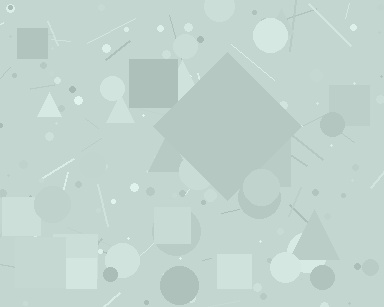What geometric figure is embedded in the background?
A diamond is embedded in the background.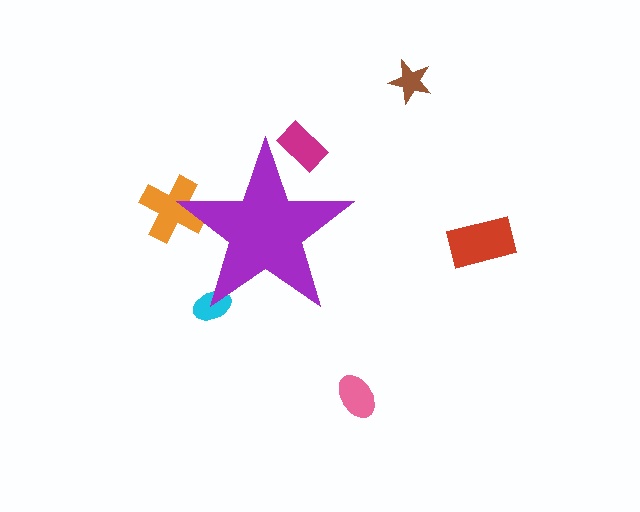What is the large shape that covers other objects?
A purple star.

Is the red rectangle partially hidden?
No, the red rectangle is fully visible.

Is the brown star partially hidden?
No, the brown star is fully visible.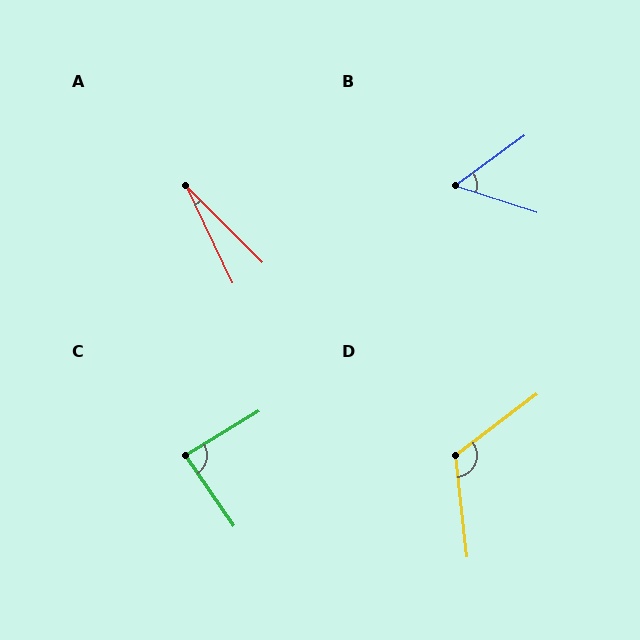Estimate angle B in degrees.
Approximately 54 degrees.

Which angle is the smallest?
A, at approximately 20 degrees.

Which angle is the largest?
D, at approximately 121 degrees.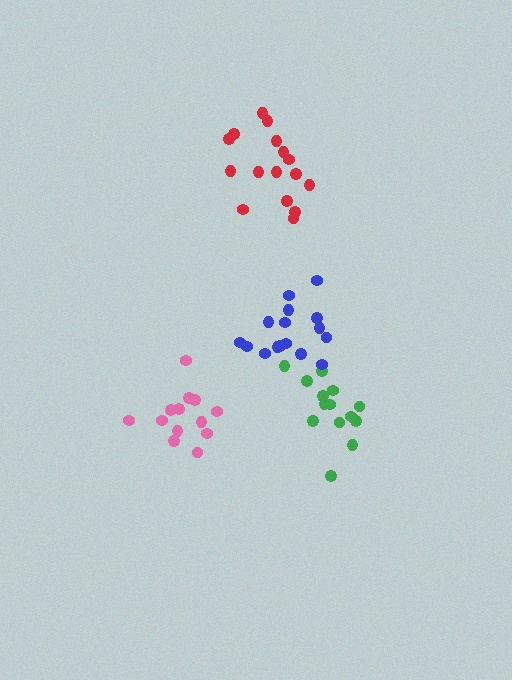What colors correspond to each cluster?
The clusters are colored: green, red, pink, blue.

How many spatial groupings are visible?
There are 4 spatial groupings.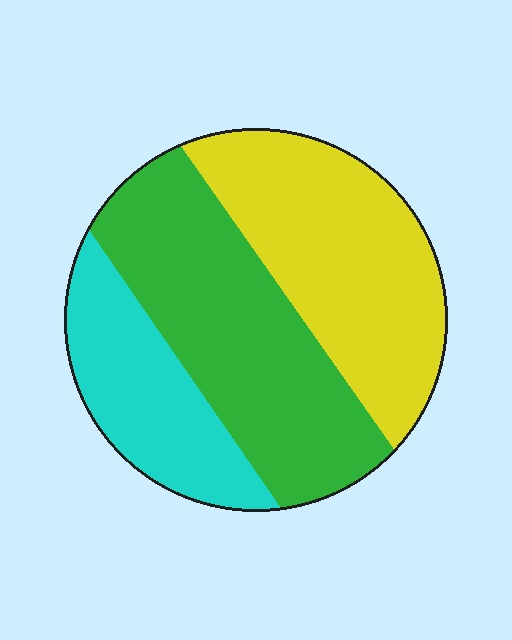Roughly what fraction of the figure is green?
Green covers 40% of the figure.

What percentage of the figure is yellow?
Yellow takes up between a third and a half of the figure.